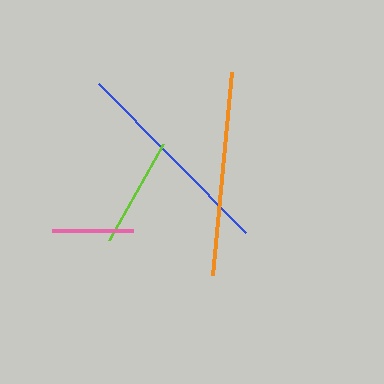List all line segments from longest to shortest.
From longest to shortest: blue, orange, lime, pink.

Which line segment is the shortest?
The pink line is the shortest at approximately 81 pixels.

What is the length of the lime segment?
The lime segment is approximately 110 pixels long.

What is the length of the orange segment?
The orange segment is approximately 204 pixels long.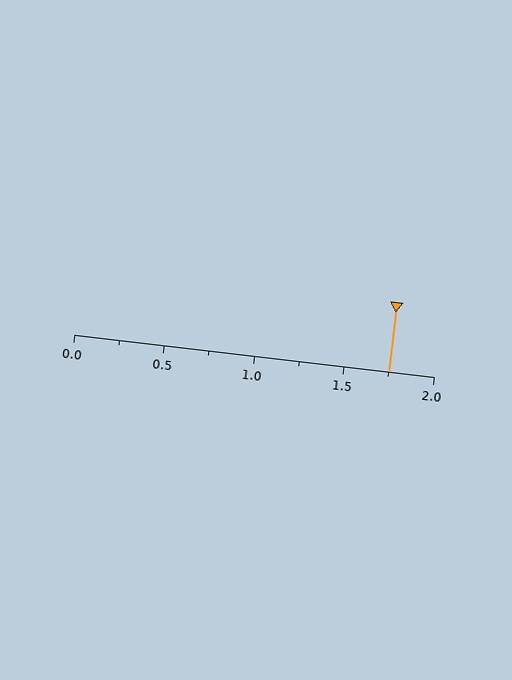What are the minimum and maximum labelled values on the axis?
The axis runs from 0.0 to 2.0.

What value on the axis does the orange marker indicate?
The marker indicates approximately 1.75.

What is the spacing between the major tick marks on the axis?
The major ticks are spaced 0.5 apart.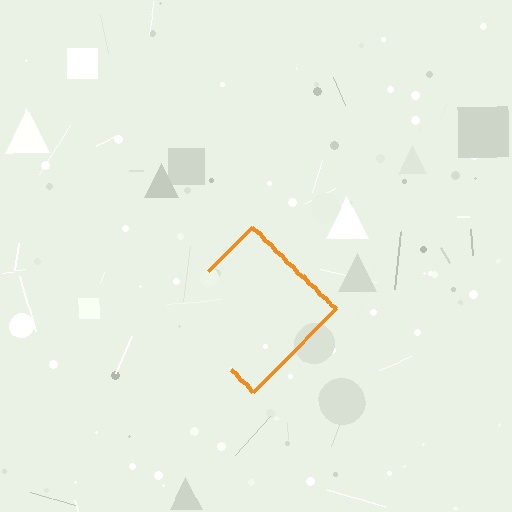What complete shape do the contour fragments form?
The contour fragments form a diamond.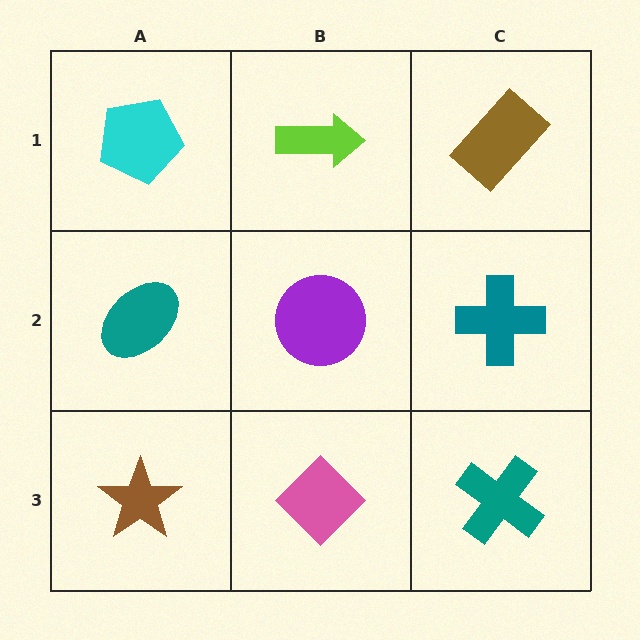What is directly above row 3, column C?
A teal cross.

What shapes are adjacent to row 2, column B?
A lime arrow (row 1, column B), a pink diamond (row 3, column B), a teal ellipse (row 2, column A), a teal cross (row 2, column C).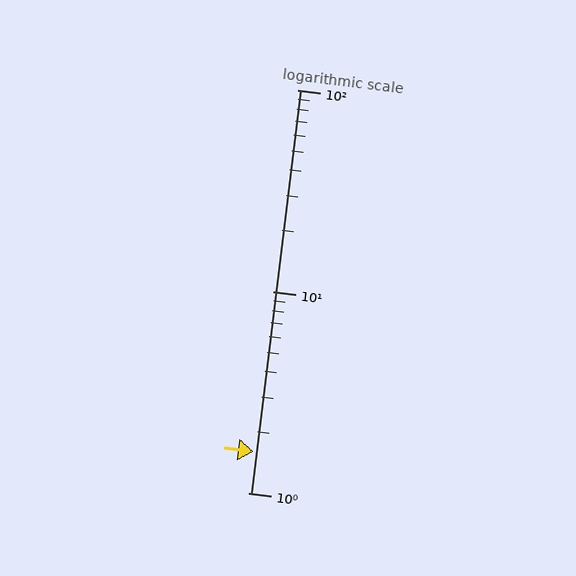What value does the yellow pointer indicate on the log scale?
The pointer indicates approximately 1.6.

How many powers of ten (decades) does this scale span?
The scale spans 2 decades, from 1 to 100.